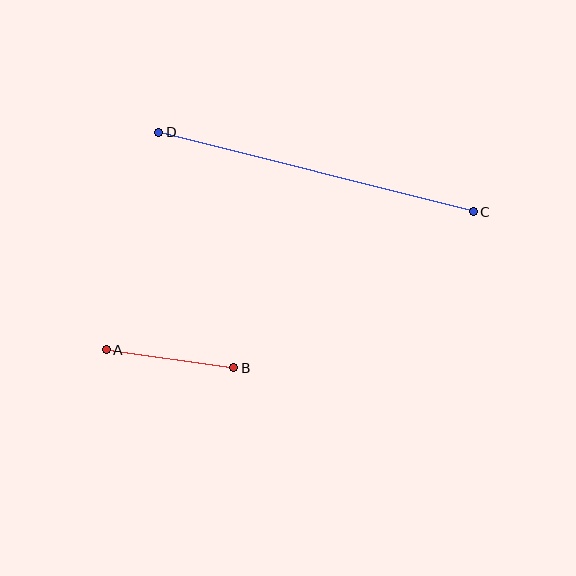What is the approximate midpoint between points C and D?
The midpoint is at approximately (316, 172) pixels.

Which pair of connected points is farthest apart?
Points C and D are farthest apart.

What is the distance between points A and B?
The distance is approximately 129 pixels.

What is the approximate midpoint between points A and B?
The midpoint is at approximately (170, 359) pixels.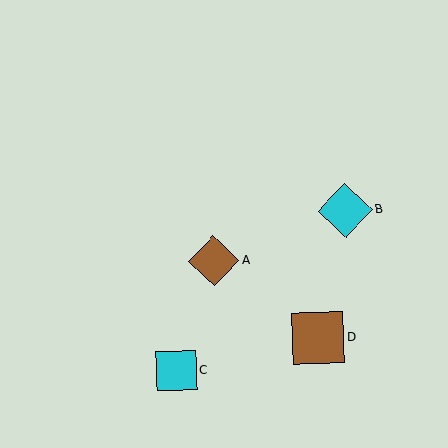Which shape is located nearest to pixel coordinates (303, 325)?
The brown square (labeled D) at (318, 338) is nearest to that location.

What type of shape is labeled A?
Shape A is a brown diamond.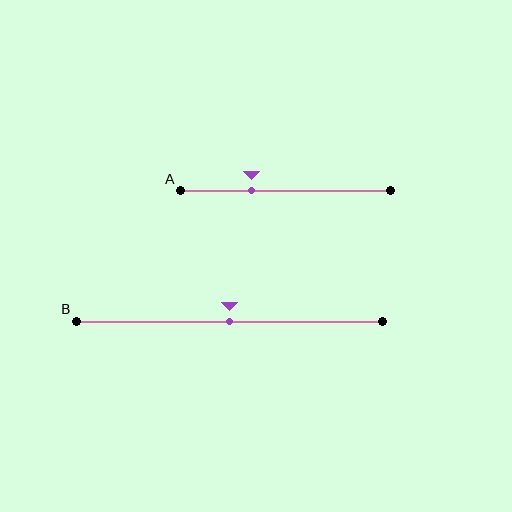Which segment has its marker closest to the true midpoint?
Segment B has its marker closest to the true midpoint.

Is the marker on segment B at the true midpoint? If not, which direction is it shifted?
Yes, the marker on segment B is at the true midpoint.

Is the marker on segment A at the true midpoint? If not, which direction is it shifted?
No, the marker on segment A is shifted to the left by about 16% of the segment length.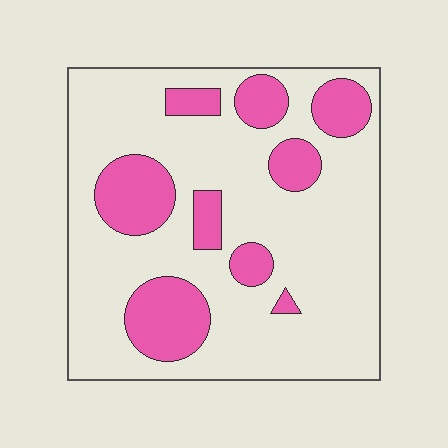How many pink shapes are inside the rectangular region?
9.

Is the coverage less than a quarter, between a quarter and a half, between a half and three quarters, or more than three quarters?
Less than a quarter.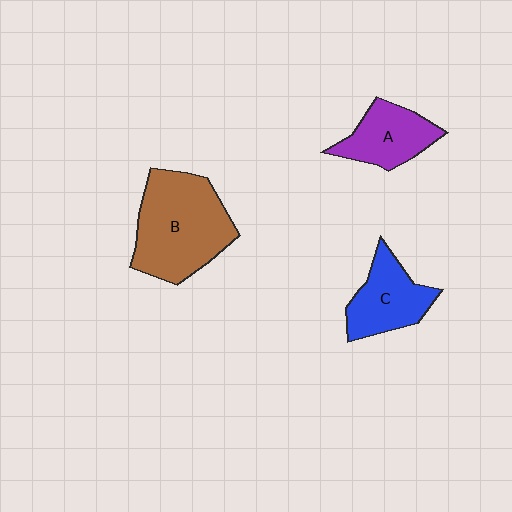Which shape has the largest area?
Shape B (brown).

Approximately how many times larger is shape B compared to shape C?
Approximately 1.7 times.